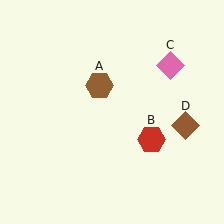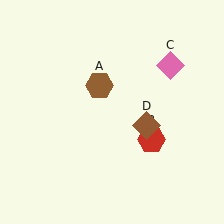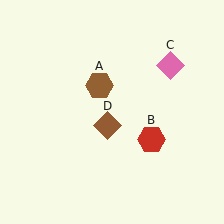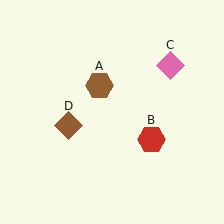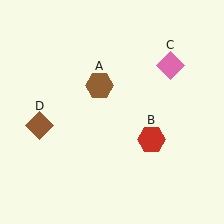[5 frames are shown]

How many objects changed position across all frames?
1 object changed position: brown diamond (object D).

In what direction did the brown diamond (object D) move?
The brown diamond (object D) moved left.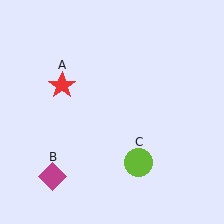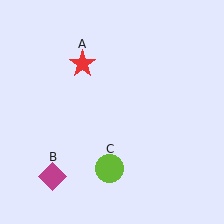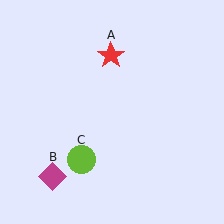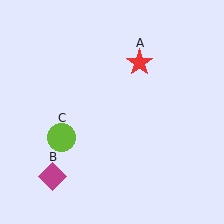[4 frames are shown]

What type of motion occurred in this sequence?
The red star (object A), lime circle (object C) rotated clockwise around the center of the scene.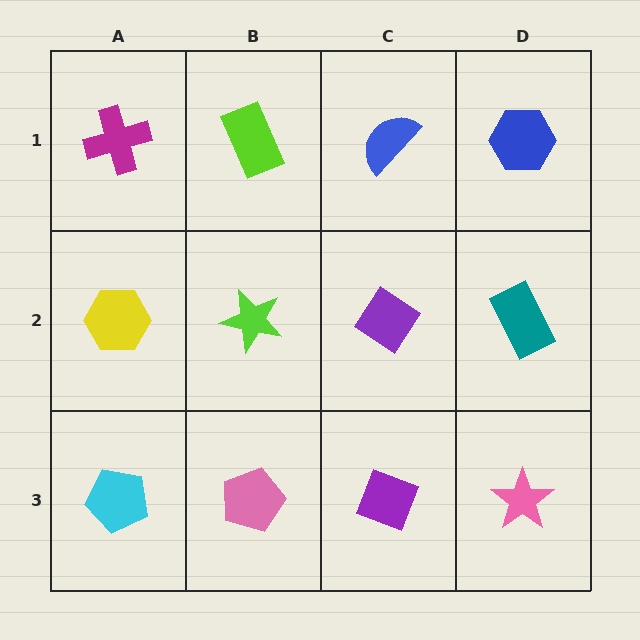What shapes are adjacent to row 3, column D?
A teal rectangle (row 2, column D), a purple diamond (row 3, column C).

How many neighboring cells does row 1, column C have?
3.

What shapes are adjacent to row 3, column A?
A yellow hexagon (row 2, column A), a pink pentagon (row 3, column B).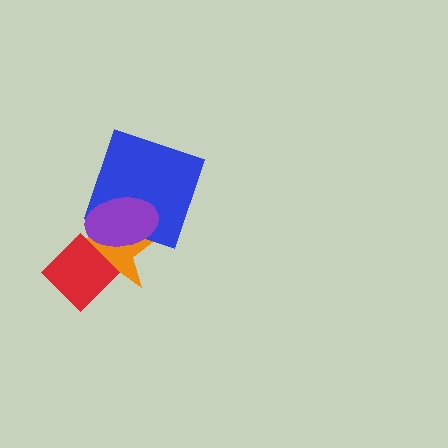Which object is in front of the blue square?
The purple ellipse is in front of the blue square.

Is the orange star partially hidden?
Yes, it is partially covered by another shape.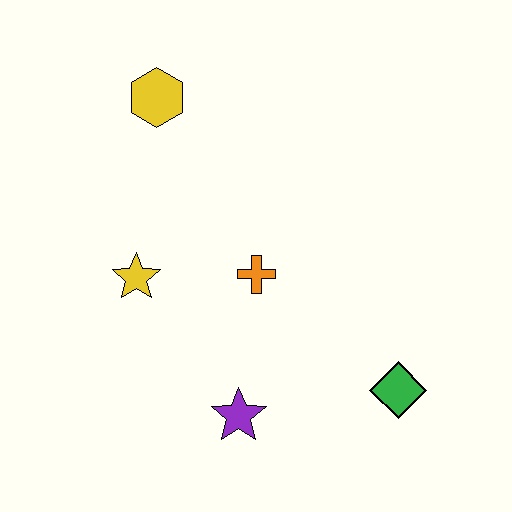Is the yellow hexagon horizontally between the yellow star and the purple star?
Yes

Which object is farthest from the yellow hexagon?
The green diamond is farthest from the yellow hexagon.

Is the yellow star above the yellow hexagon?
No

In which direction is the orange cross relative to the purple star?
The orange cross is above the purple star.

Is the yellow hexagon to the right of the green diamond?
No